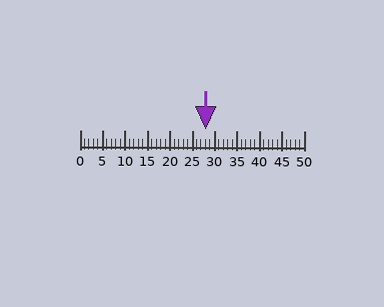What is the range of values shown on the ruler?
The ruler shows values from 0 to 50.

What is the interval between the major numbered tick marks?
The major tick marks are spaced 5 units apart.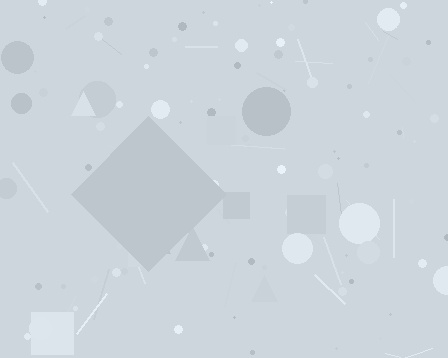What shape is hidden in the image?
A diamond is hidden in the image.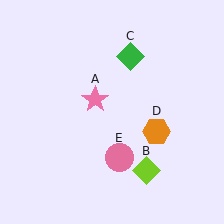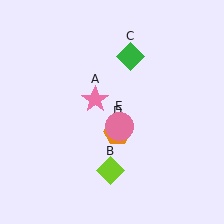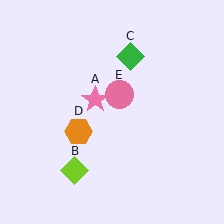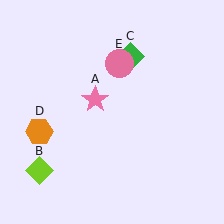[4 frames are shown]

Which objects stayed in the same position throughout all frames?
Pink star (object A) and green diamond (object C) remained stationary.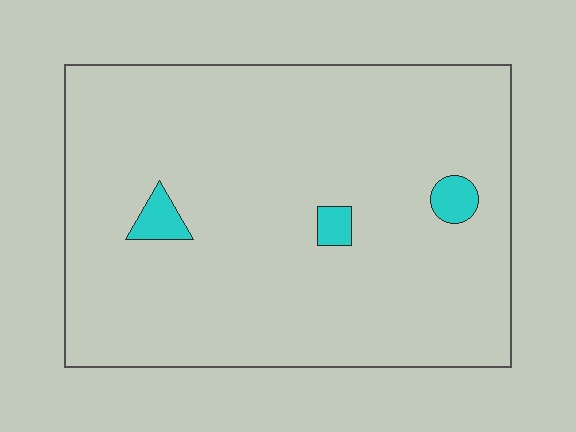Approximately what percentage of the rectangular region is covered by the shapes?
Approximately 5%.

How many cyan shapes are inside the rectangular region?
3.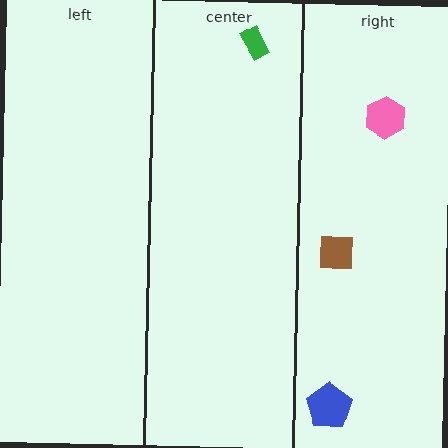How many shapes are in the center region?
1.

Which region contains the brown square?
The right region.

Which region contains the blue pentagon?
The right region.